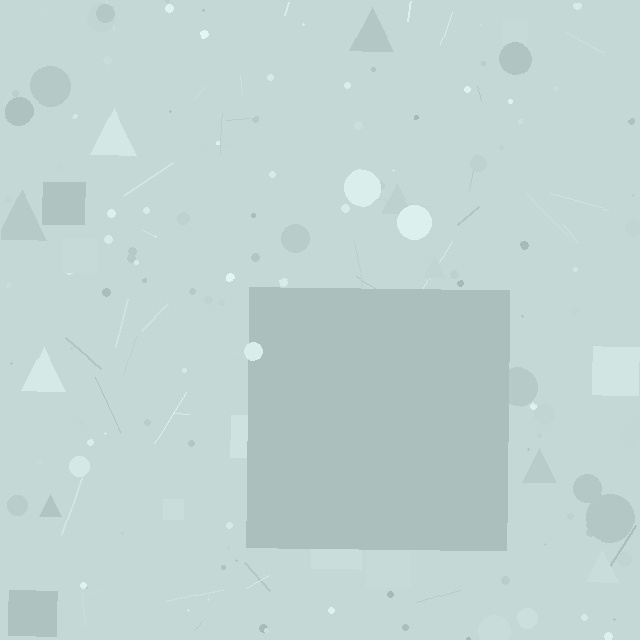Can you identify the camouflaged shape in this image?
The camouflaged shape is a square.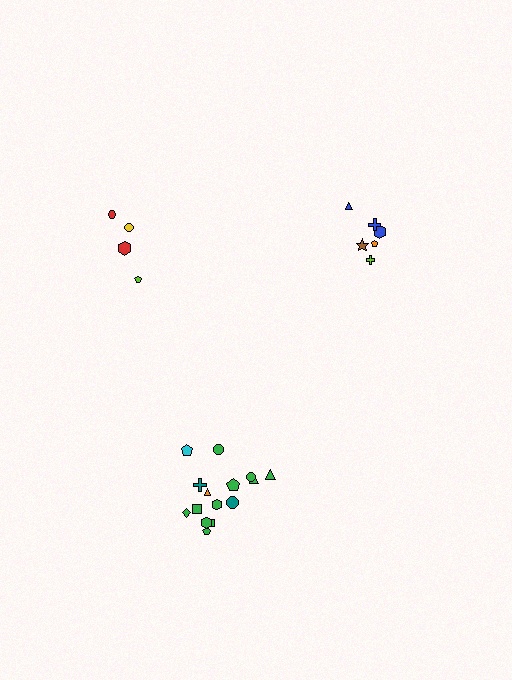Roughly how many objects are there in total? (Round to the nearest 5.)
Roughly 25 objects in total.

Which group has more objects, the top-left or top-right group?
The top-right group.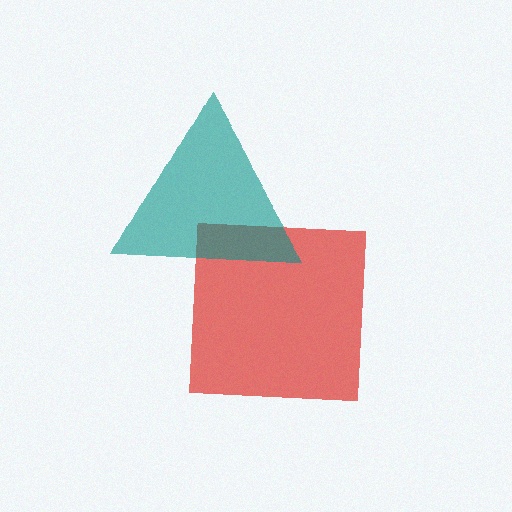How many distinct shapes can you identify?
There are 2 distinct shapes: a red square, a teal triangle.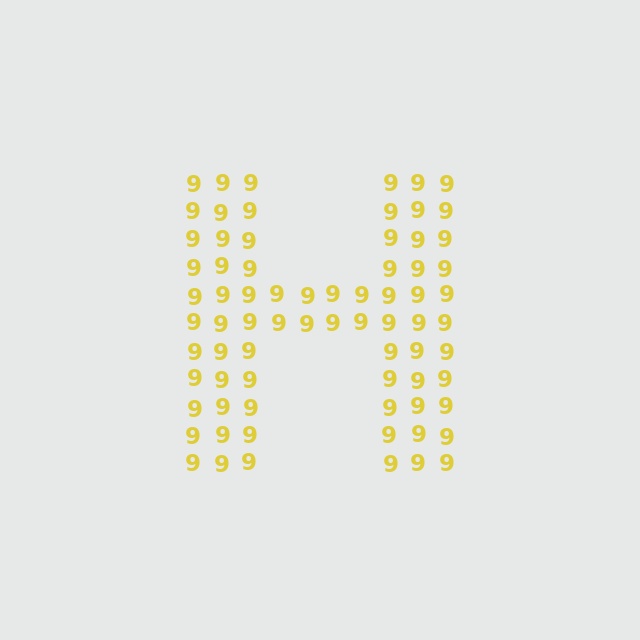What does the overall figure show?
The overall figure shows the letter H.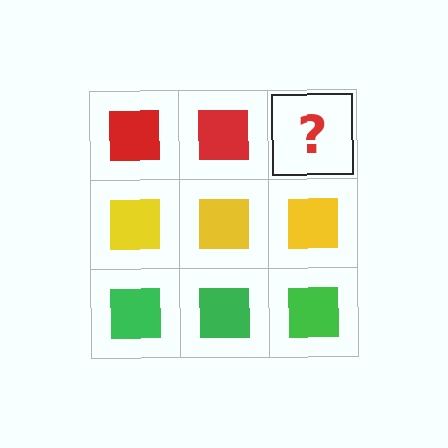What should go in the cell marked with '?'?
The missing cell should contain a red square.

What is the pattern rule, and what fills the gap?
The rule is that each row has a consistent color. The gap should be filled with a red square.